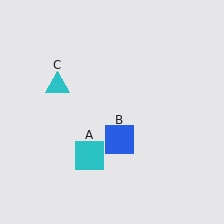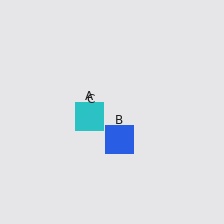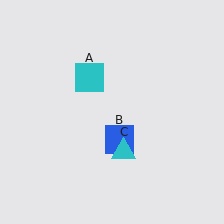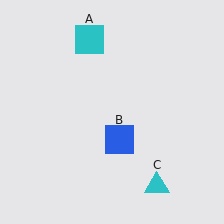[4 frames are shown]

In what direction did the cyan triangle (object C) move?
The cyan triangle (object C) moved down and to the right.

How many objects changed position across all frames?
2 objects changed position: cyan square (object A), cyan triangle (object C).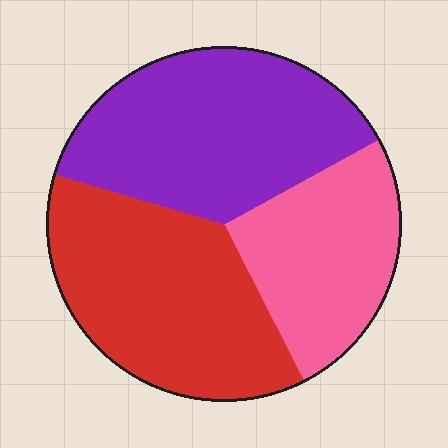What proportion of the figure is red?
Red takes up about three eighths (3/8) of the figure.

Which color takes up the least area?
Pink, at roughly 25%.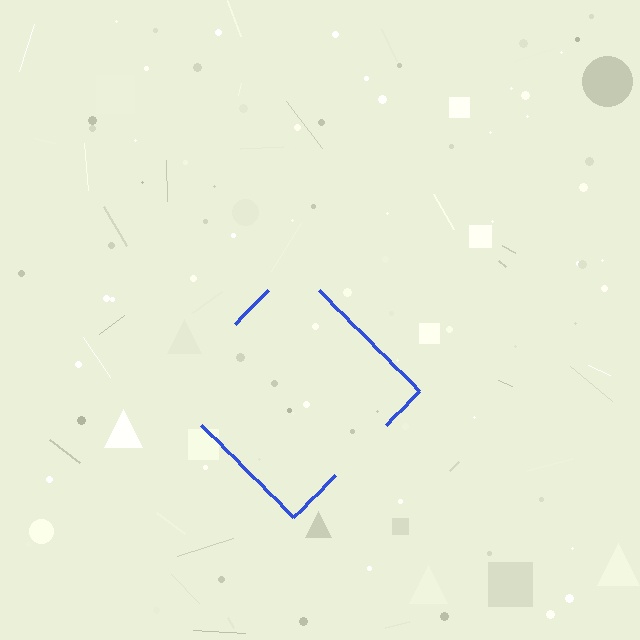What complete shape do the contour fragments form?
The contour fragments form a diamond.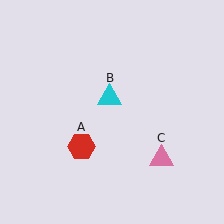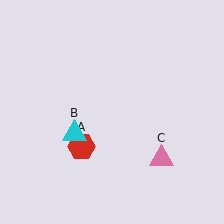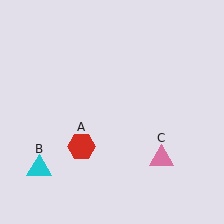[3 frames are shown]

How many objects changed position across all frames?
1 object changed position: cyan triangle (object B).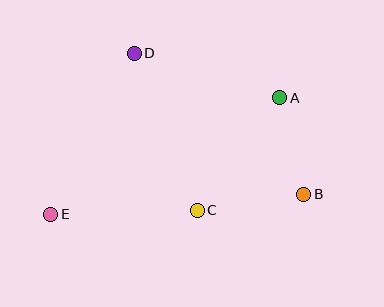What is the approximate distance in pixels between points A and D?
The distance between A and D is approximately 152 pixels.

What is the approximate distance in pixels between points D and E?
The distance between D and E is approximately 181 pixels.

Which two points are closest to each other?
Points A and B are closest to each other.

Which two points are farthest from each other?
Points A and E are farthest from each other.